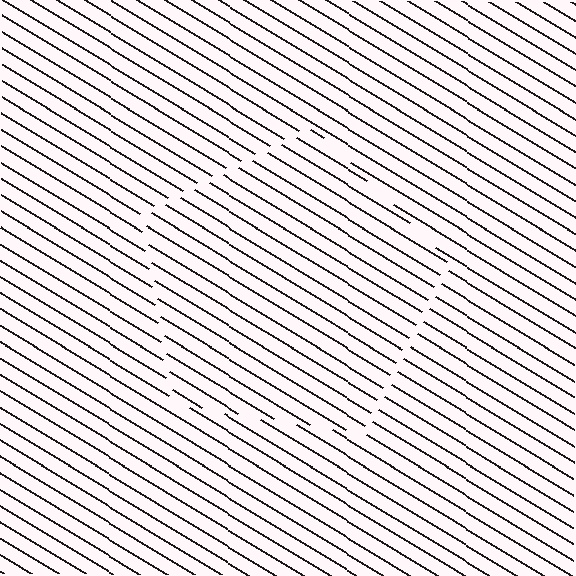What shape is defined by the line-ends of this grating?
An illusory pentagon. The interior of the shape contains the same grating, shifted by half a period — the contour is defined by the phase discontinuity where line-ends from the inner and outer gratings abut.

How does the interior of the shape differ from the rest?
The interior of the shape contains the same grating, shifted by half a period — the contour is defined by the phase discontinuity where line-ends from the inner and outer gratings abut.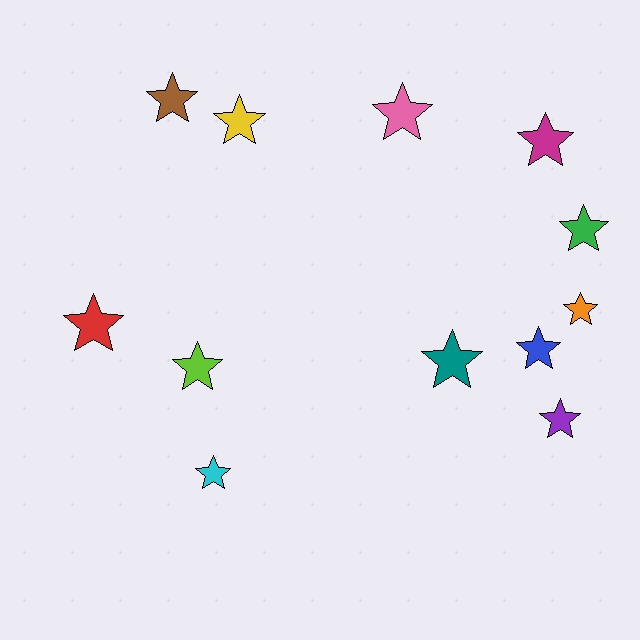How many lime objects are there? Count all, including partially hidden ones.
There is 1 lime object.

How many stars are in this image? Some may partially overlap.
There are 12 stars.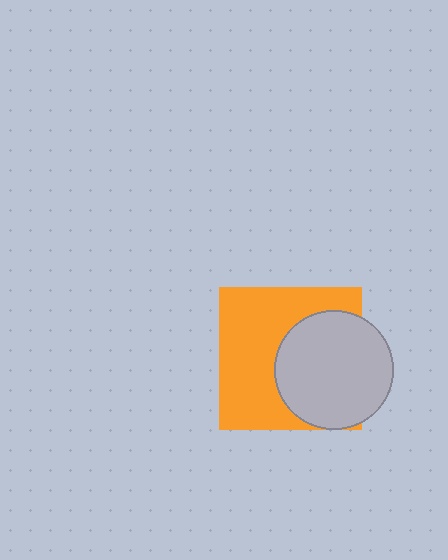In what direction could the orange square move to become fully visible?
The orange square could move left. That would shift it out from behind the light gray circle entirely.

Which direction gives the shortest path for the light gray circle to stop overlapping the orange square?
Moving right gives the shortest separation.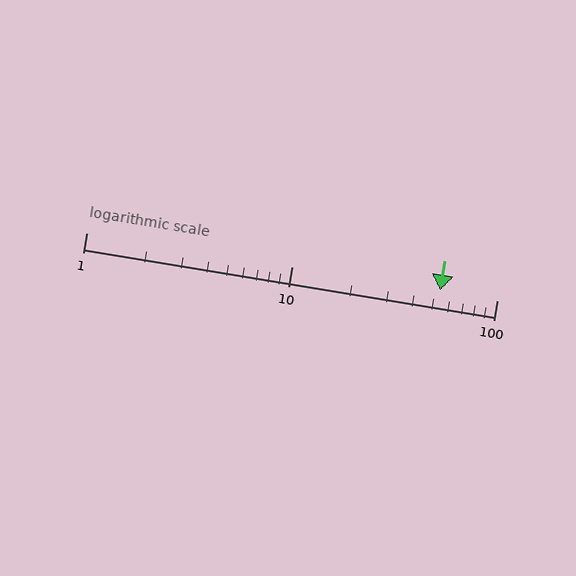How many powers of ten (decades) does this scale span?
The scale spans 2 decades, from 1 to 100.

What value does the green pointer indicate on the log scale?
The pointer indicates approximately 53.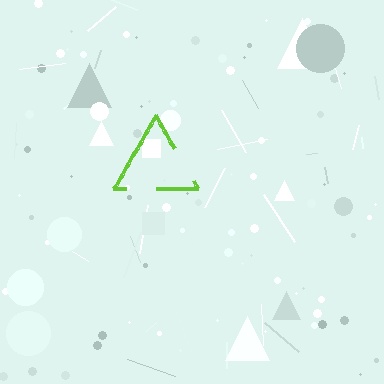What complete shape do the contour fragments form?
The contour fragments form a triangle.